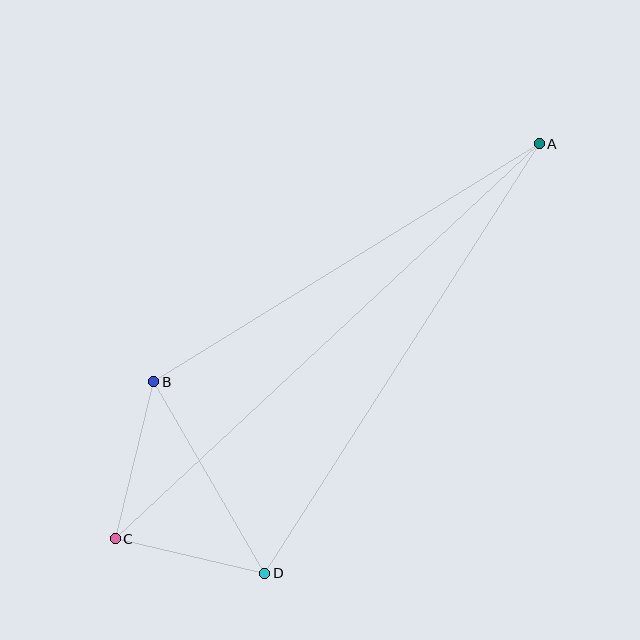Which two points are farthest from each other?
Points A and C are farthest from each other.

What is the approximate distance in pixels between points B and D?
The distance between B and D is approximately 221 pixels.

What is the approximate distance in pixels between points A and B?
The distance between A and B is approximately 453 pixels.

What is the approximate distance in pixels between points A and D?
The distance between A and D is approximately 510 pixels.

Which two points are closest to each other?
Points C and D are closest to each other.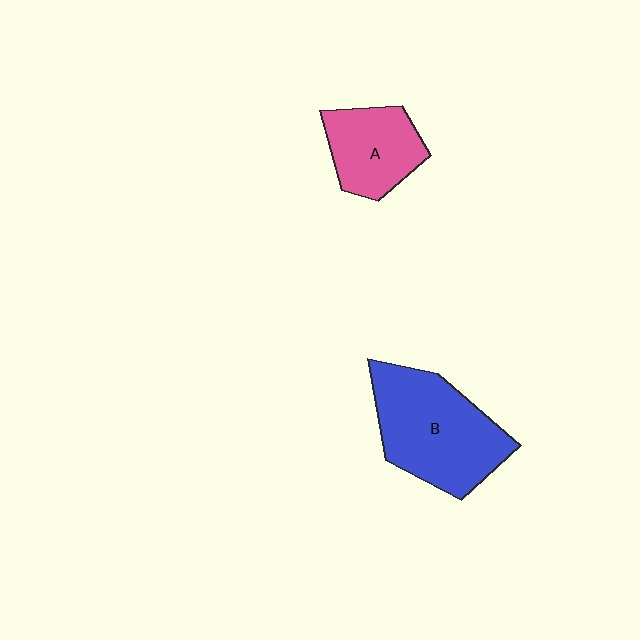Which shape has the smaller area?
Shape A (pink).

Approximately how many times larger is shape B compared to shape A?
Approximately 1.7 times.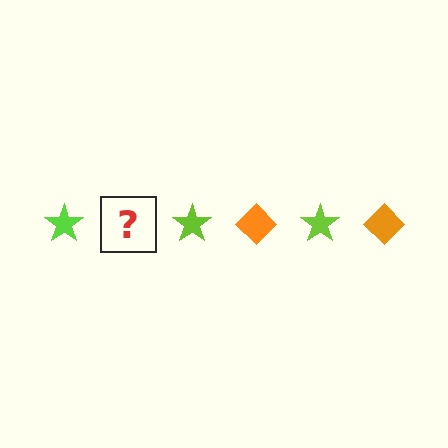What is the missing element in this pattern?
The missing element is an orange diamond.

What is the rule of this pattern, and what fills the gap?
The rule is that the pattern alternates between lime star and orange diamond. The gap should be filled with an orange diamond.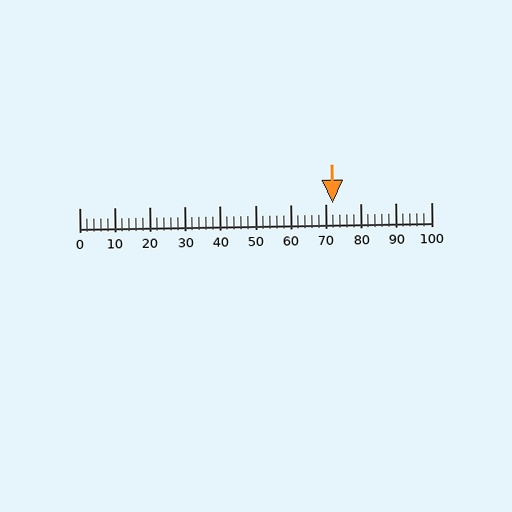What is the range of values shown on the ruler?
The ruler shows values from 0 to 100.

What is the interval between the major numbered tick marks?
The major tick marks are spaced 10 units apart.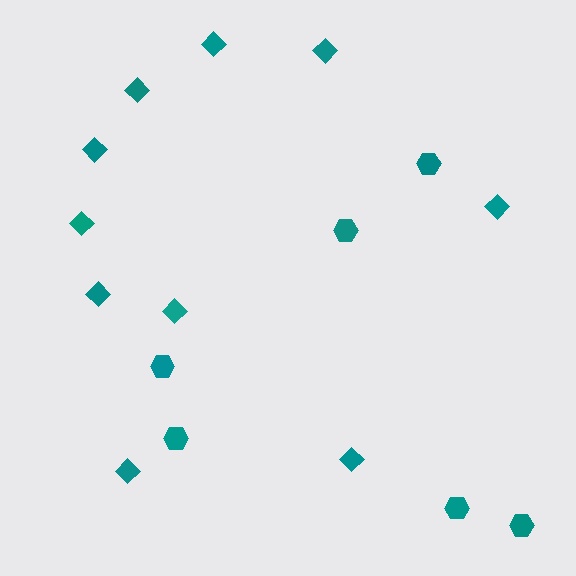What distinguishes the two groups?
There are 2 groups: one group of hexagons (6) and one group of diamonds (10).